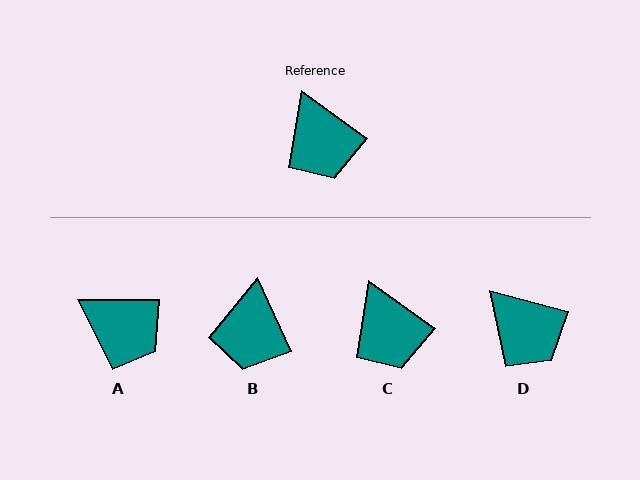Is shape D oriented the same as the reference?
No, it is off by about 21 degrees.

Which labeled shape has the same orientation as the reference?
C.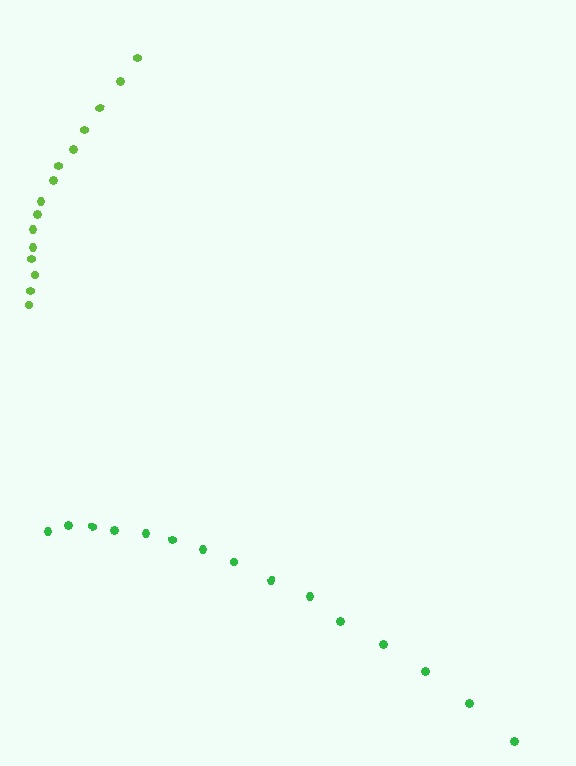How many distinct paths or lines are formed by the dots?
There are 2 distinct paths.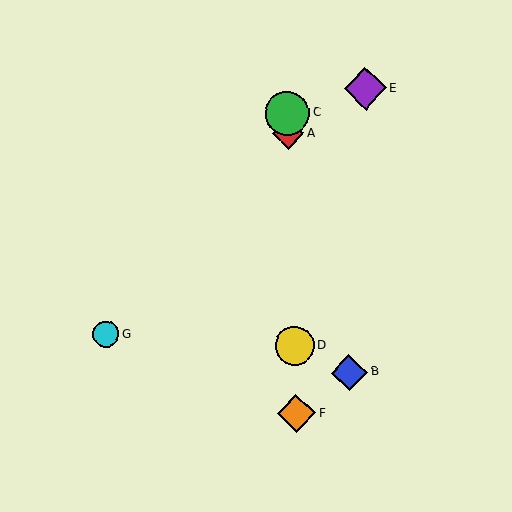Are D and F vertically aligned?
Yes, both are at x≈295.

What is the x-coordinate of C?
Object C is at x≈287.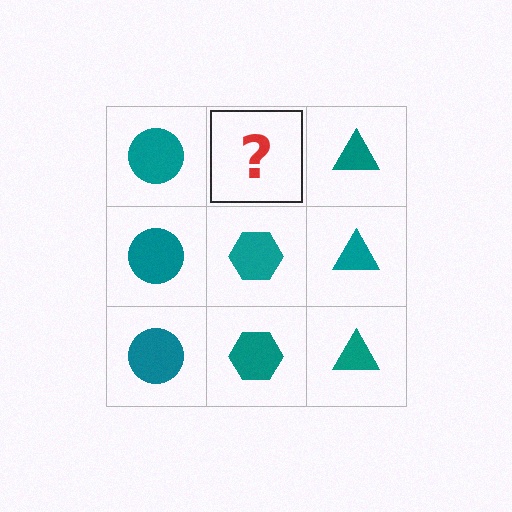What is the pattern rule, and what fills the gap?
The rule is that each column has a consistent shape. The gap should be filled with a teal hexagon.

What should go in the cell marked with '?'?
The missing cell should contain a teal hexagon.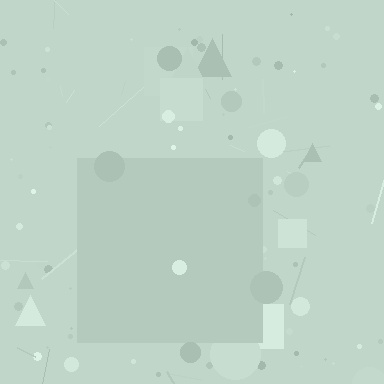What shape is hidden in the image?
A square is hidden in the image.